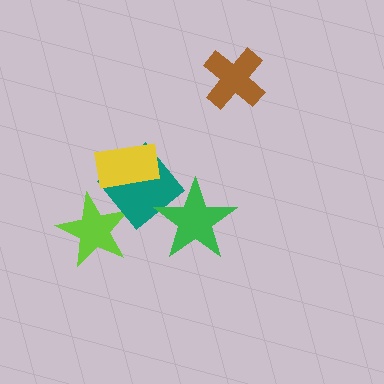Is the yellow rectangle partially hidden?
No, no other shape covers it.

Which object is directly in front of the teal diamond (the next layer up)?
The yellow rectangle is directly in front of the teal diamond.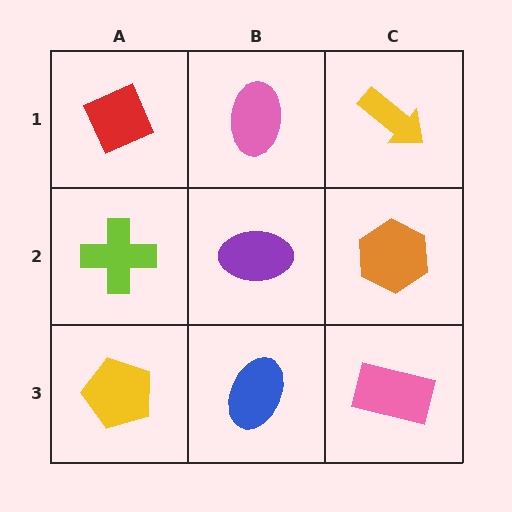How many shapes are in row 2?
3 shapes.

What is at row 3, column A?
A yellow pentagon.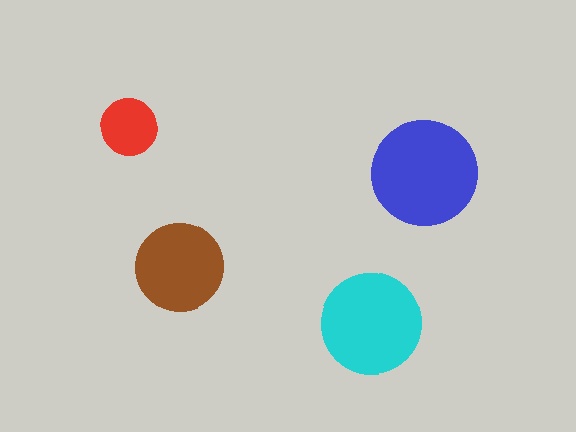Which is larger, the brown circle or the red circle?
The brown one.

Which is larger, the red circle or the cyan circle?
The cyan one.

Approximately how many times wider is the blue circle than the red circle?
About 2 times wider.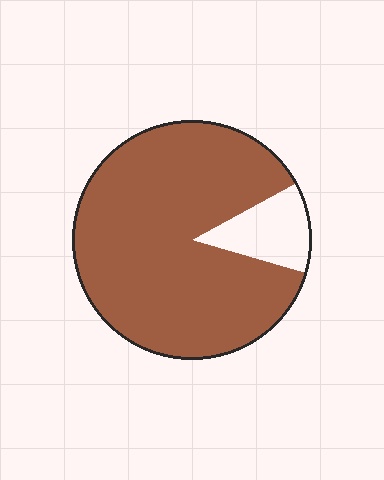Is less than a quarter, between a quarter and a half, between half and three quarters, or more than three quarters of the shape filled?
More than three quarters.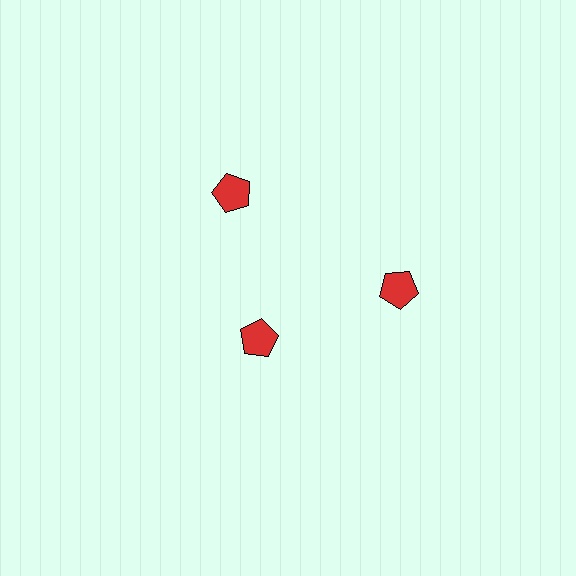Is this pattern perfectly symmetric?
No. The 3 red pentagons are arranged in a ring, but one element near the 7 o'clock position is pulled inward toward the center, breaking the 3-fold rotational symmetry.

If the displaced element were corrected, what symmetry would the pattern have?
It would have 3-fold rotational symmetry — the pattern would map onto itself every 120 degrees.